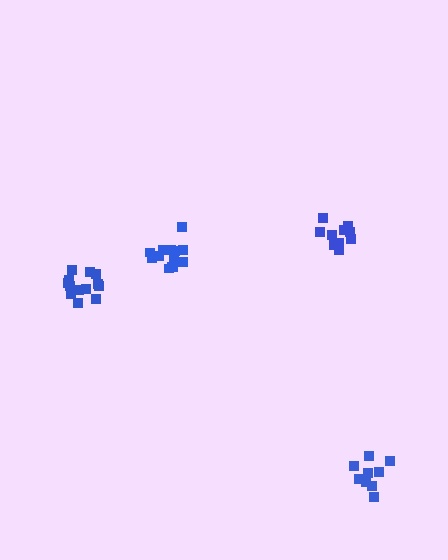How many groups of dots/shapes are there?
There are 4 groups.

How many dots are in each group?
Group 1: 14 dots, Group 2: 13 dots, Group 3: 11 dots, Group 4: 9 dots (47 total).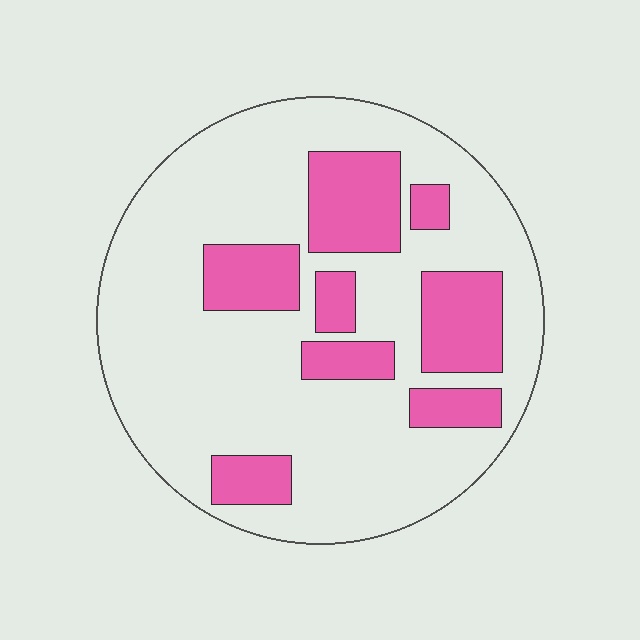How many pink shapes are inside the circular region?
8.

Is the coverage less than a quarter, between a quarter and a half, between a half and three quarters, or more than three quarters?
Between a quarter and a half.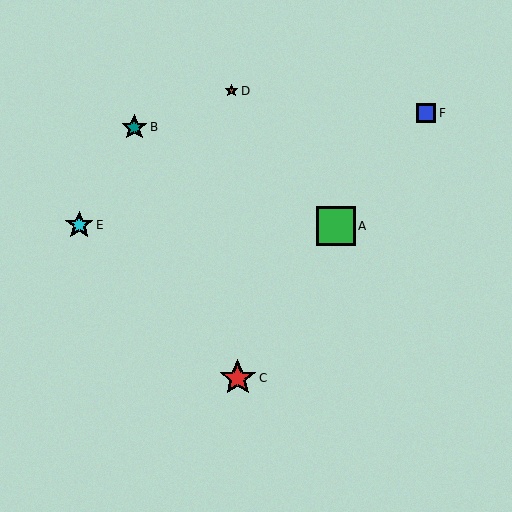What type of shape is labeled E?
Shape E is a cyan star.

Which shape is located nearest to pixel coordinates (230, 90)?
The brown star (labeled D) at (232, 91) is nearest to that location.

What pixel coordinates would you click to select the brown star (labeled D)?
Click at (232, 91) to select the brown star D.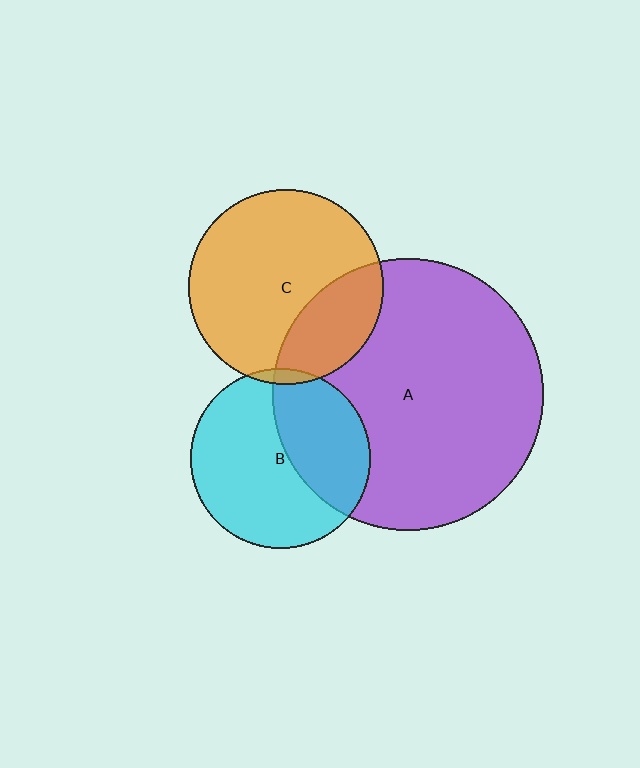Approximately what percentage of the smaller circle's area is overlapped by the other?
Approximately 40%.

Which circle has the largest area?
Circle A (purple).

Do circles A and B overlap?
Yes.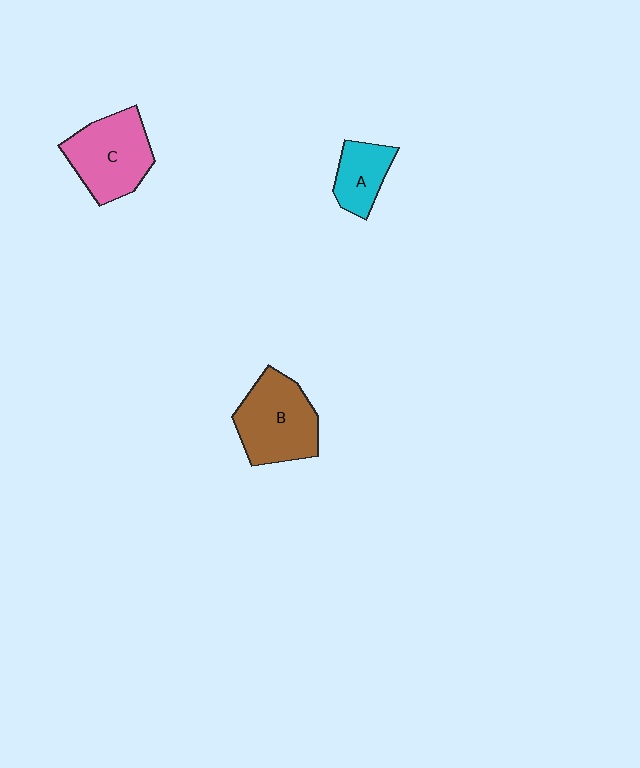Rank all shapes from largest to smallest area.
From largest to smallest: B (brown), C (pink), A (cyan).